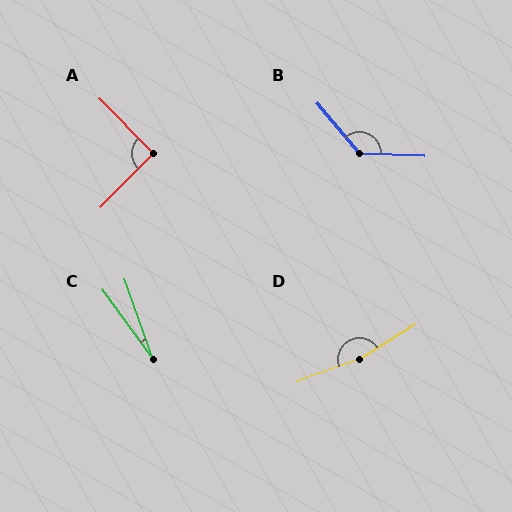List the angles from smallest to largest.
C (16°), A (91°), B (132°), D (167°).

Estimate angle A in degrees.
Approximately 91 degrees.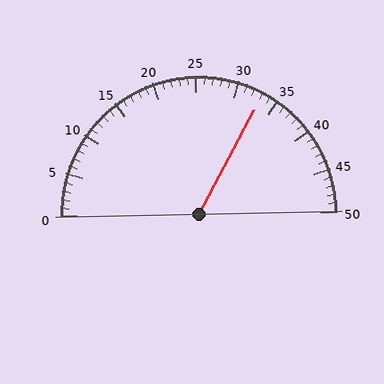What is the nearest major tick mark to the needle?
The nearest major tick mark is 35.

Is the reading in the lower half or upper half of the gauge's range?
The reading is in the upper half of the range (0 to 50).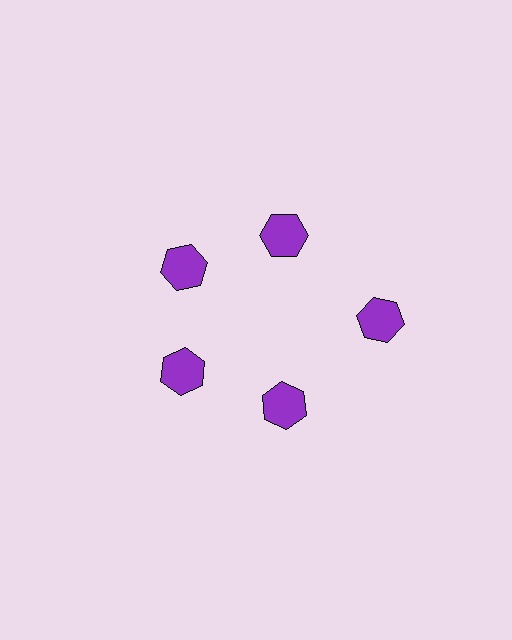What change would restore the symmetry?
The symmetry would be restored by moving it inward, back onto the ring so that all 5 hexagons sit at equal angles and equal distance from the center.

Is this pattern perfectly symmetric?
No. The 5 purple hexagons are arranged in a ring, but one element near the 3 o'clock position is pushed outward from the center, breaking the 5-fold rotational symmetry.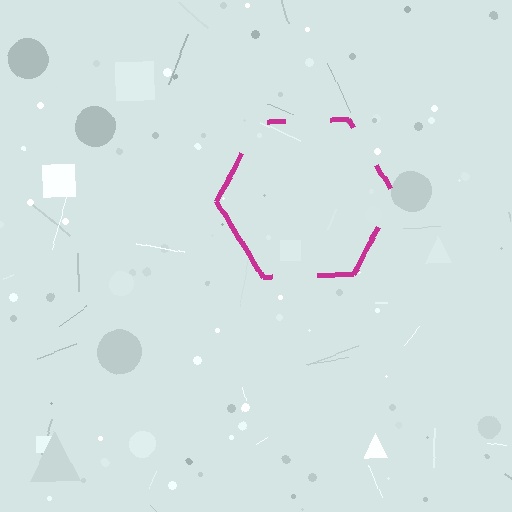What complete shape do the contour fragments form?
The contour fragments form a hexagon.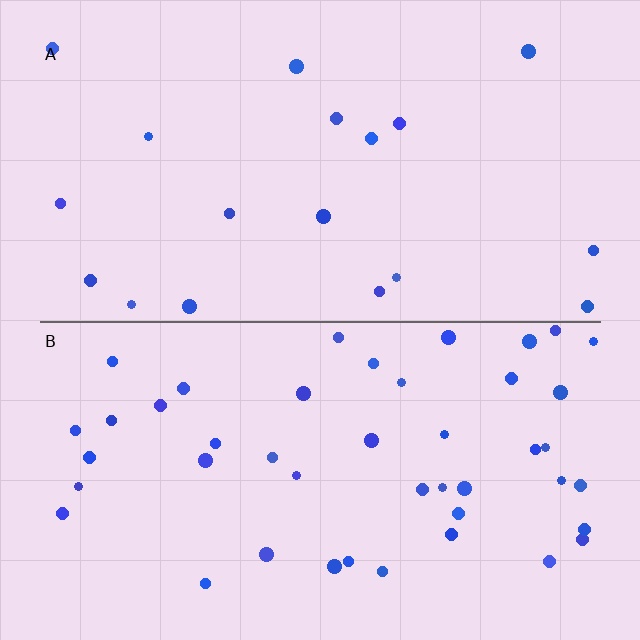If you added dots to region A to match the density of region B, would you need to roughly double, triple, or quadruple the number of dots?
Approximately double.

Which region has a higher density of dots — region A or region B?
B (the bottom).